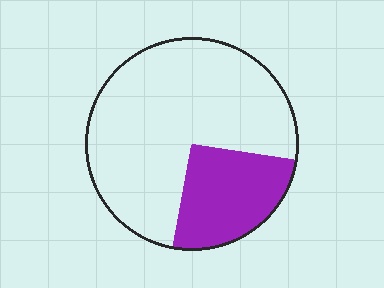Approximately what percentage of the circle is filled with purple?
Approximately 25%.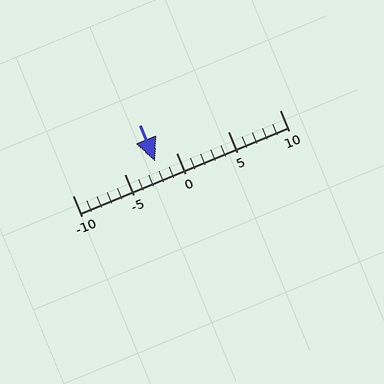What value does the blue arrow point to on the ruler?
The blue arrow points to approximately -2.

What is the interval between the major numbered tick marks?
The major tick marks are spaced 5 units apart.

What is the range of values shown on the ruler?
The ruler shows values from -10 to 10.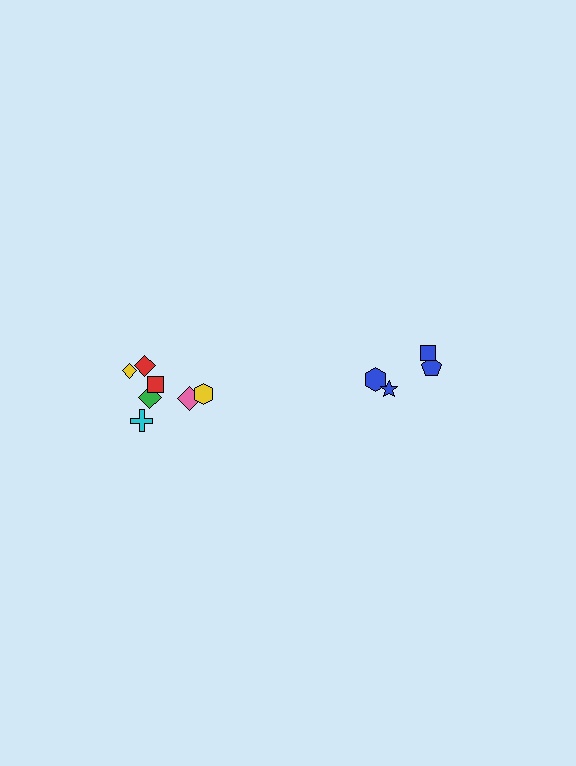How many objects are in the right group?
There are 4 objects.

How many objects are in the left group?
There are 7 objects.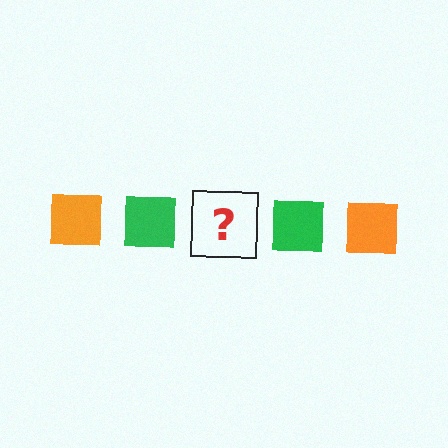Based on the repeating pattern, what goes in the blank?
The blank should be an orange square.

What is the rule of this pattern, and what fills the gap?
The rule is that the pattern cycles through orange, green squares. The gap should be filled with an orange square.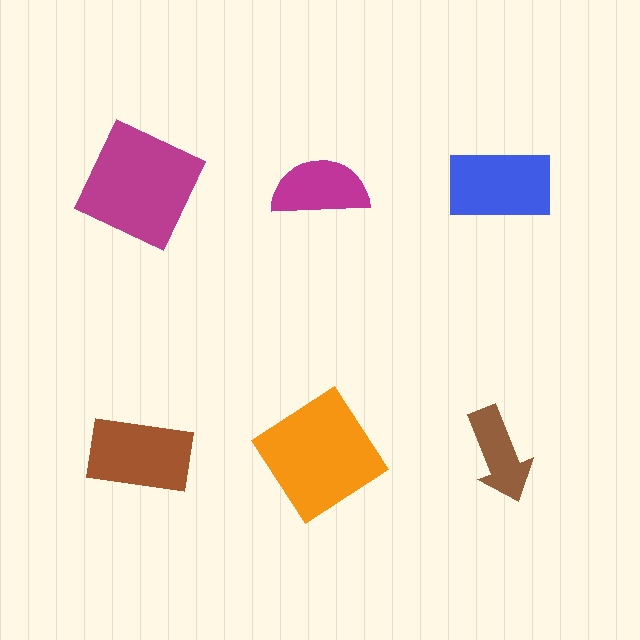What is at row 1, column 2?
A magenta semicircle.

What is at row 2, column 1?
A brown rectangle.